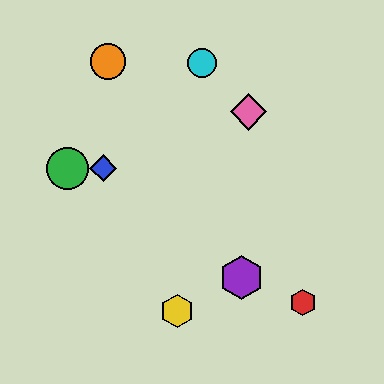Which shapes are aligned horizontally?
The blue diamond, the green circle are aligned horizontally.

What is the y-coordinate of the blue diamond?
The blue diamond is at y≈168.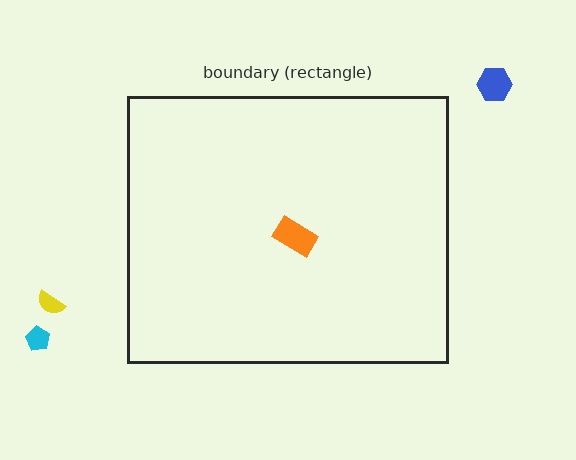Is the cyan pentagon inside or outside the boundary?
Outside.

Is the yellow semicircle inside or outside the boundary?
Outside.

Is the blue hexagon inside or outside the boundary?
Outside.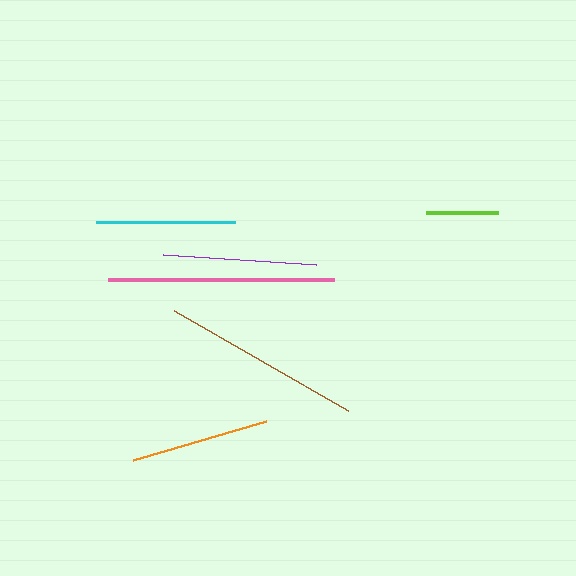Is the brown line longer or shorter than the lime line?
The brown line is longer than the lime line.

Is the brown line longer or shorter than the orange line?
The brown line is longer than the orange line.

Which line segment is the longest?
The pink line is the longest at approximately 226 pixels.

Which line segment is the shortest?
The lime line is the shortest at approximately 72 pixels.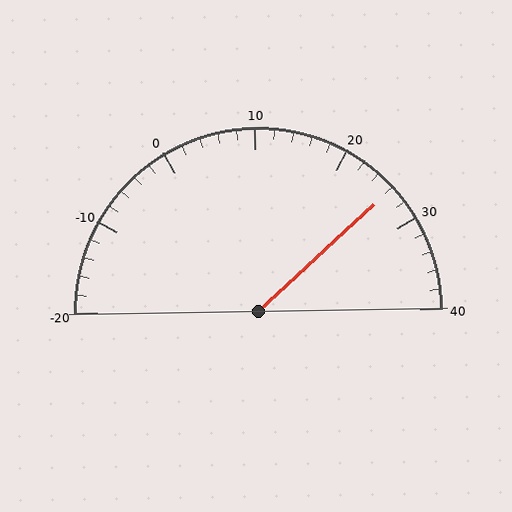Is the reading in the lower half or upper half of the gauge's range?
The reading is in the upper half of the range (-20 to 40).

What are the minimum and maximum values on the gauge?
The gauge ranges from -20 to 40.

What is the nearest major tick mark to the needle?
The nearest major tick mark is 30.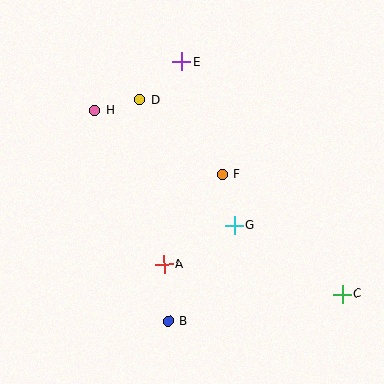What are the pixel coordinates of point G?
Point G is at (234, 226).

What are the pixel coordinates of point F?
Point F is at (222, 175).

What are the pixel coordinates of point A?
Point A is at (164, 264).